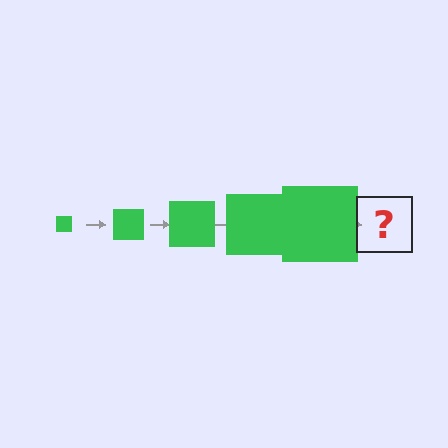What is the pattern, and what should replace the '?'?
The pattern is that the square gets progressively larger each step. The '?' should be a green square, larger than the previous one.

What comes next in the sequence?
The next element should be a green square, larger than the previous one.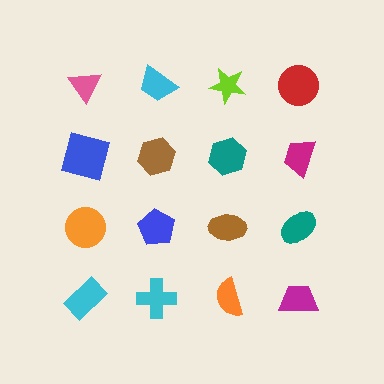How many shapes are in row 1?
4 shapes.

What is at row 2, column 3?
A teal hexagon.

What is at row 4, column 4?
A magenta trapezoid.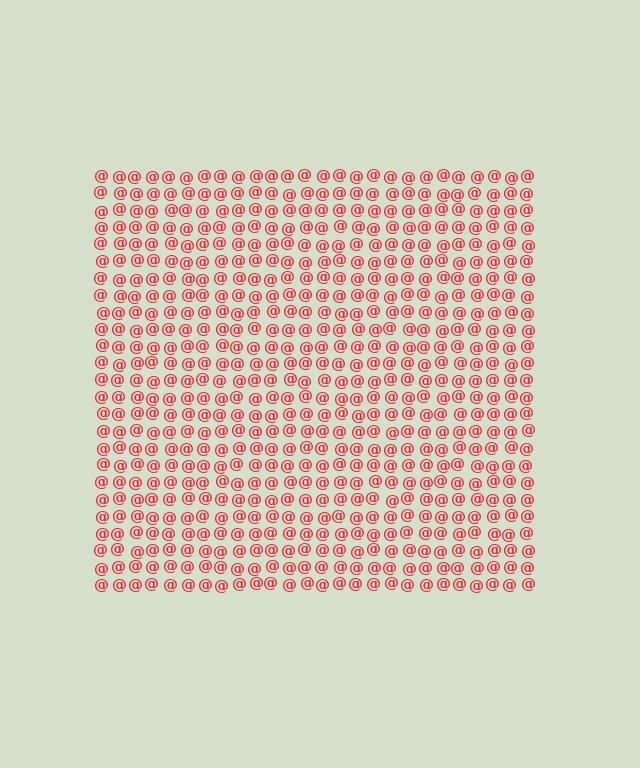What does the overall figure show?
The overall figure shows a square.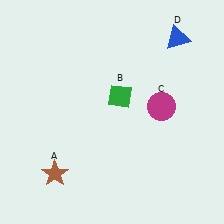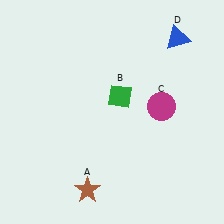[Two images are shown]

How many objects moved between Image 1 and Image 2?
1 object moved between the two images.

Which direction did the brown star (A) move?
The brown star (A) moved right.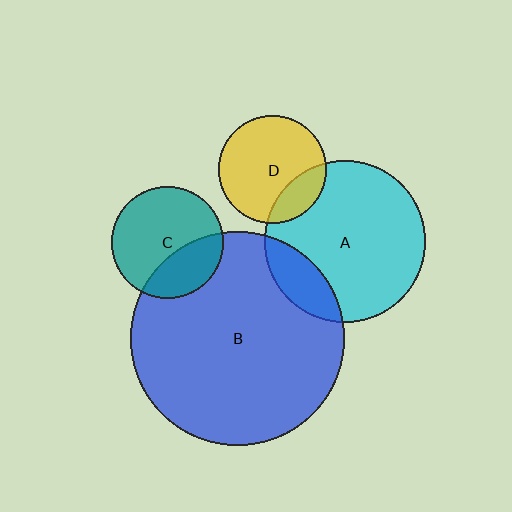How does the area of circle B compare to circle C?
Approximately 3.7 times.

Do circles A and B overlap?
Yes.